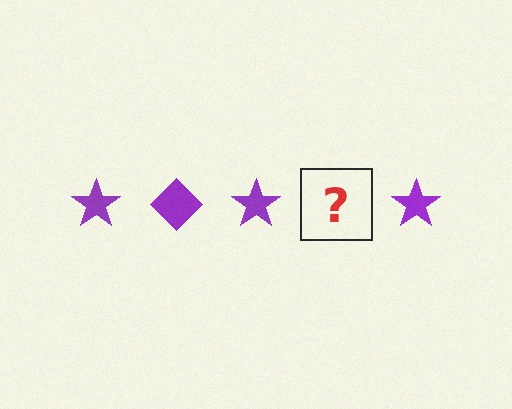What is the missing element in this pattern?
The missing element is a purple diamond.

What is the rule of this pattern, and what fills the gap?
The rule is that the pattern cycles through star, diamond shapes in purple. The gap should be filled with a purple diamond.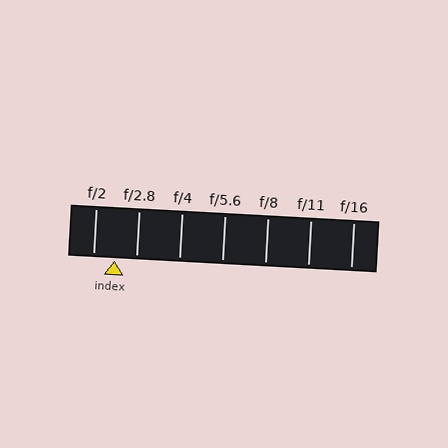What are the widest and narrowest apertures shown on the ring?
The widest aperture shown is f/2 and the narrowest is f/16.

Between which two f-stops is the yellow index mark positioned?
The index mark is between f/2 and f/2.8.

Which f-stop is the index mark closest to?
The index mark is closest to f/2.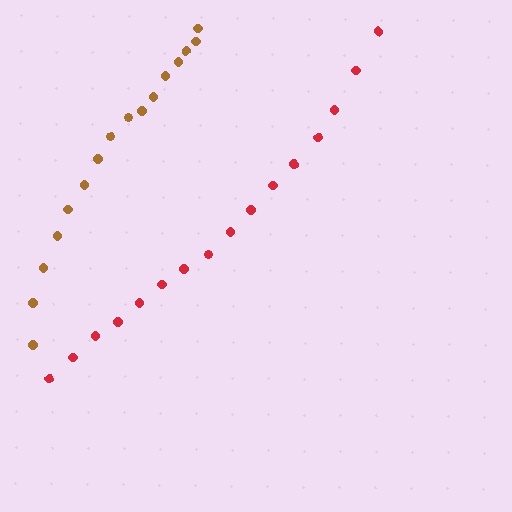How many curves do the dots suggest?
There are 2 distinct paths.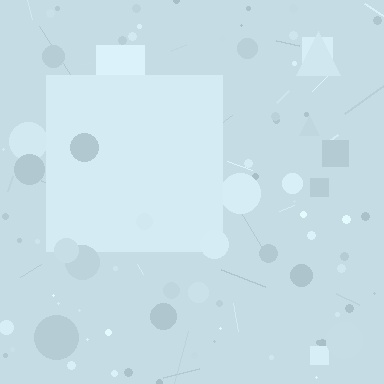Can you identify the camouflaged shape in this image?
The camouflaged shape is a square.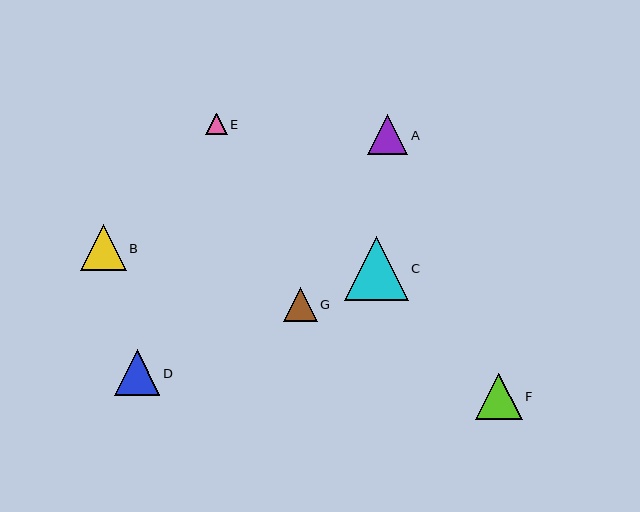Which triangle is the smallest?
Triangle E is the smallest with a size of approximately 22 pixels.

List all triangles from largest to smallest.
From largest to smallest: C, F, B, D, A, G, E.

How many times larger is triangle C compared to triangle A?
Triangle C is approximately 1.6 times the size of triangle A.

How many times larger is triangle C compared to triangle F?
Triangle C is approximately 1.4 times the size of triangle F.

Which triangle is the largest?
Triangle C is the largest with a size of approximately 64 pixels.